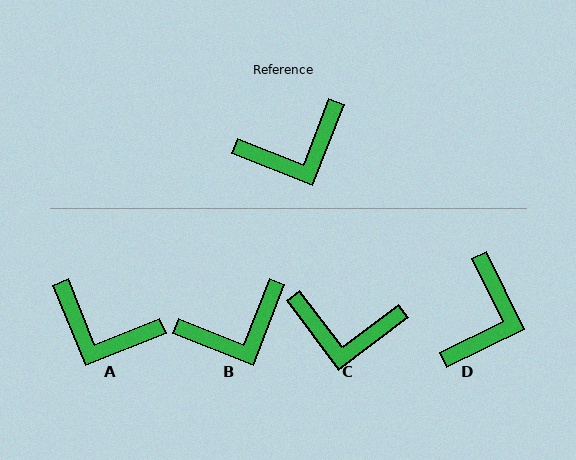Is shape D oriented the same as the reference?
No, it is off by about 47 degrees.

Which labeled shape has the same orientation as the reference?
B.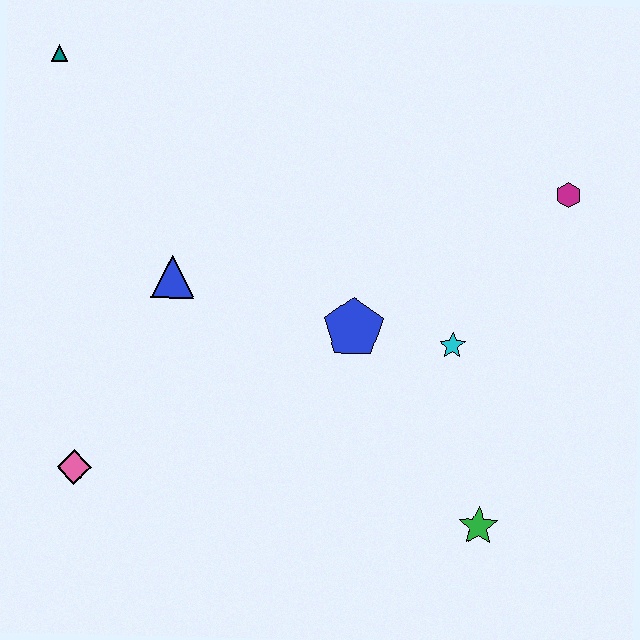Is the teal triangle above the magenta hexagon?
Yes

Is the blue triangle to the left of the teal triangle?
No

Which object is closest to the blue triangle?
The blue pentagon is closest to the blue triangle.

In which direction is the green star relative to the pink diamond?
The green star is to the right of the pink diamond.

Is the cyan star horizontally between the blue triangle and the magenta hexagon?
Yes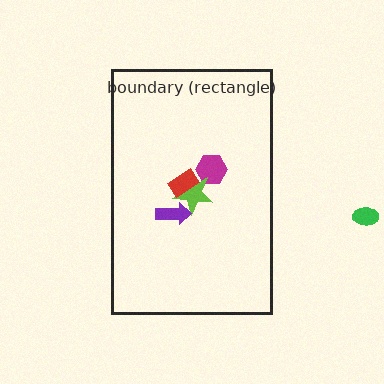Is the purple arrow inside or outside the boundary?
Inside.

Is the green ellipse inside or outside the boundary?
Outside.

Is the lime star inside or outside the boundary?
Inside.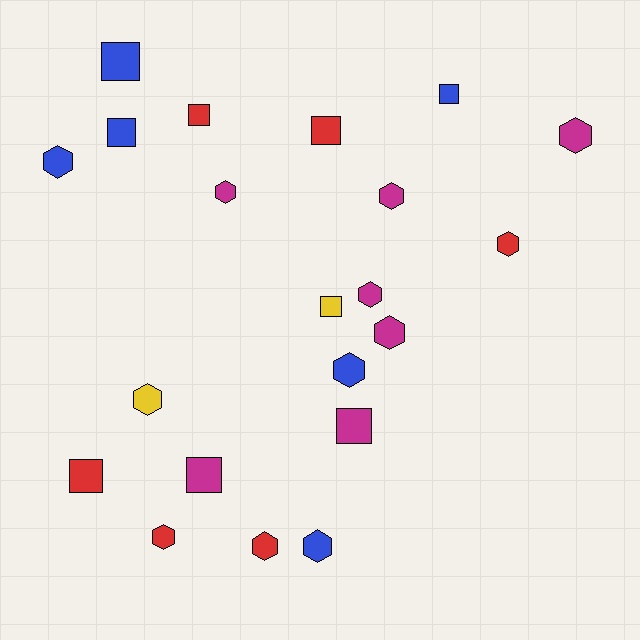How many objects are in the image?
There are 21 objects.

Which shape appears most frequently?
Hexagon, with 12 objects.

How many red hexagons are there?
There are 3 red hexagons.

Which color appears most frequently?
Magenta, with 7 objects.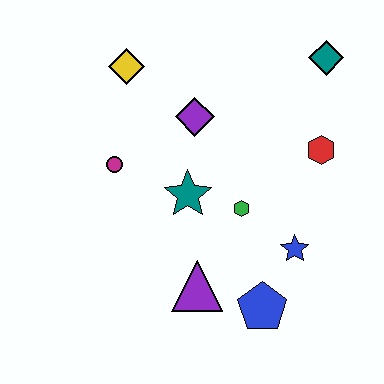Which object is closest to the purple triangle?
The blue pentagon is closest to the purple triangle.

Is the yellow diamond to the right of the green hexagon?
No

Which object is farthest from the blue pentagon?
The yellow diamond is farthest from the blue pentagon.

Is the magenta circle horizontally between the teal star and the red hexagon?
No